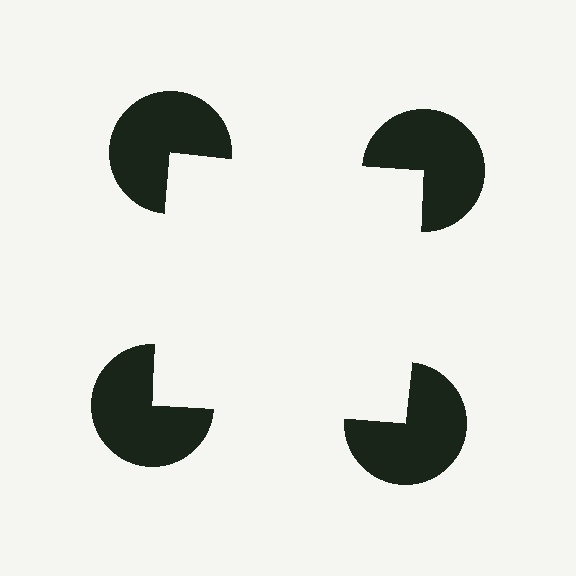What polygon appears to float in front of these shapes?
An illusory square — its edges are inferred from the aligned wedge cuts in the pac-man discs, not physically drawn.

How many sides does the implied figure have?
4 sides.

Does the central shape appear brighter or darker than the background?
It typically appears slightly brighter than the background, even though no actual brightness change is drawn.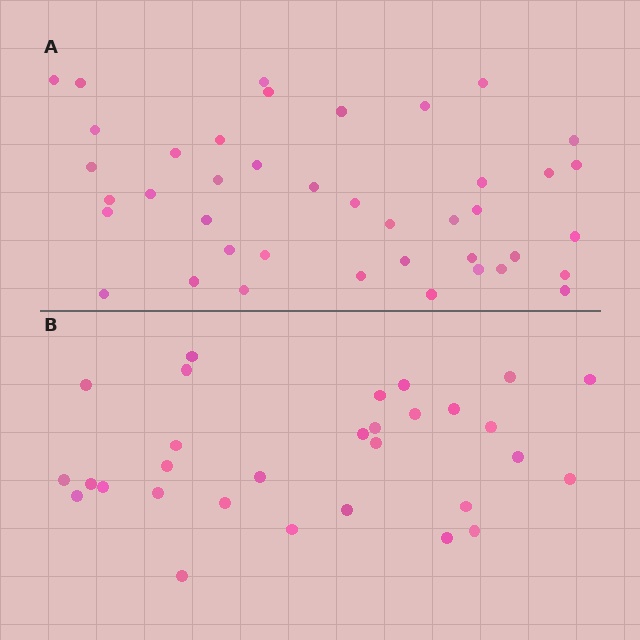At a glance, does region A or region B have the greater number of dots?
Region A (the top region) has more dots.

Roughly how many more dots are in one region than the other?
Region A has roughly 12 or so more dots than region B.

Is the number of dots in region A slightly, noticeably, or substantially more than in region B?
Region A has noticeably more, but not dramatically so. The ratio is roughly 1.4 to 1.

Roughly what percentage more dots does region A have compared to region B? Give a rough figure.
About 35% more.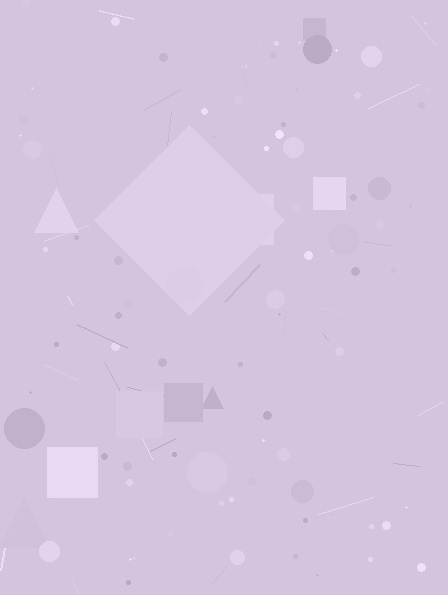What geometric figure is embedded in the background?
A diamond is embedded in the background.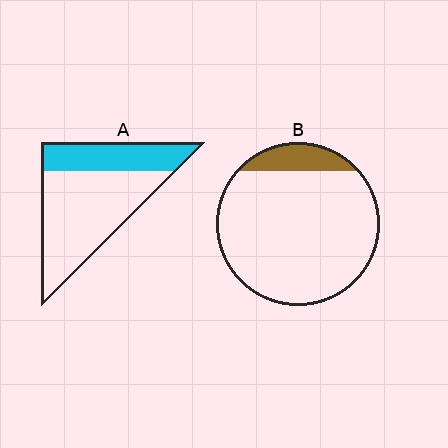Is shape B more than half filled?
No.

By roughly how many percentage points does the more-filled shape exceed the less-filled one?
By roughly 20 percentage points (A over B).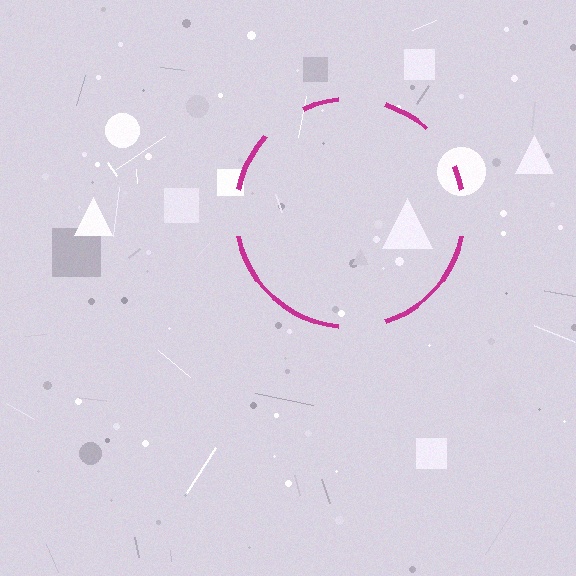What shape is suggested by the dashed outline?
The dashed outline suggests a circle.